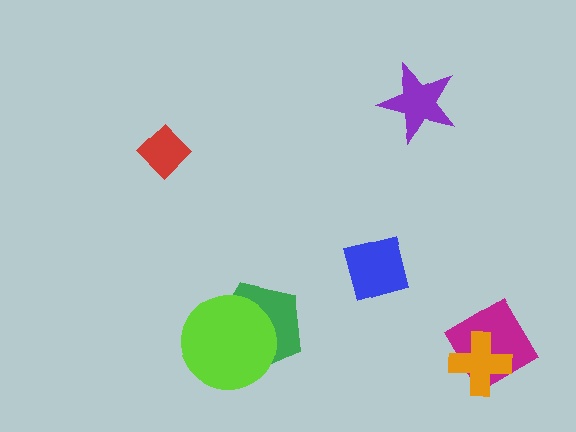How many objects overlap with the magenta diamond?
1 object overlaps with the magenta diamond.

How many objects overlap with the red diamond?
0 objects overlap with the red diamond.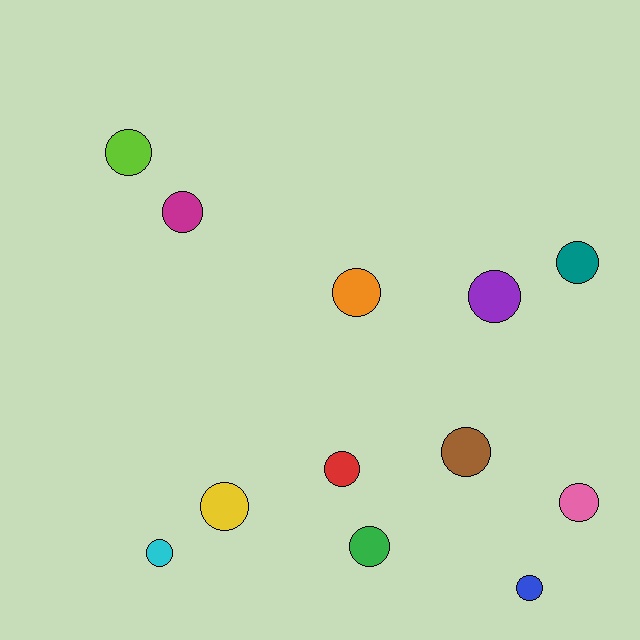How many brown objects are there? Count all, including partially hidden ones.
There is 1 brown object.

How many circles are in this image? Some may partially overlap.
There are 12 circles.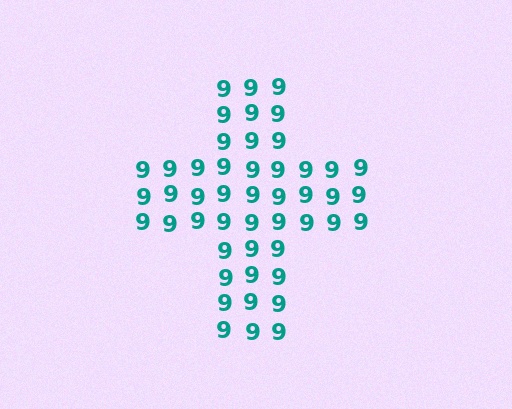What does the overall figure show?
The overall figure shows a cross.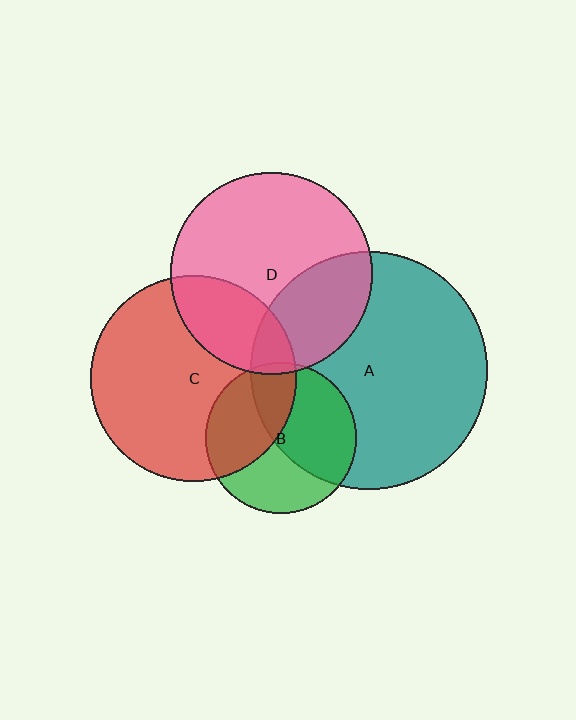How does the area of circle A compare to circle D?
Approximately 1.4 times.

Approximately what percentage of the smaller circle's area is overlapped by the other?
Approximately 5%.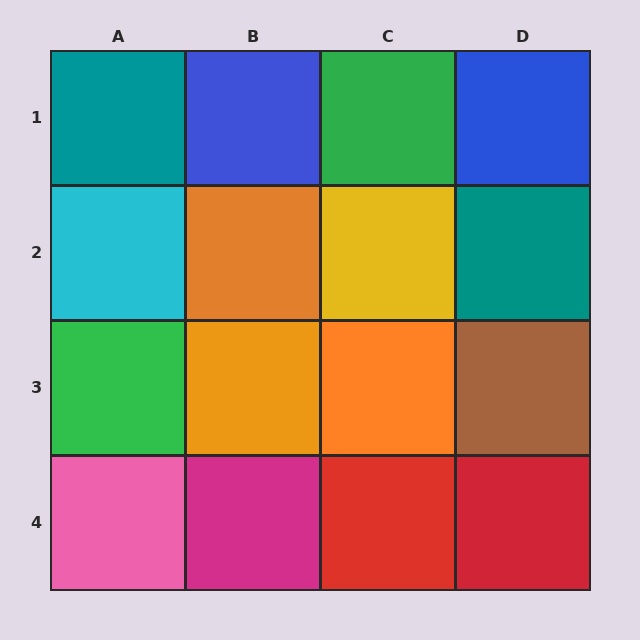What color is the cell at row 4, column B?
Magenta.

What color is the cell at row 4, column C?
Red.